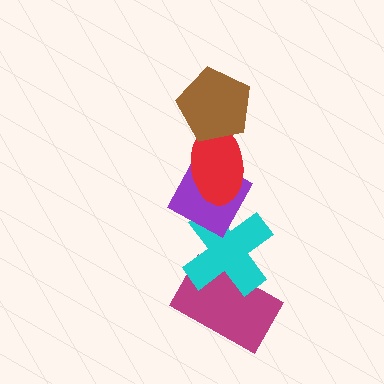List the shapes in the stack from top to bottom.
From top to bottom: the brown pentagon, the red ellipse, the purple diamond, the cyan cross, the magenta rectangle.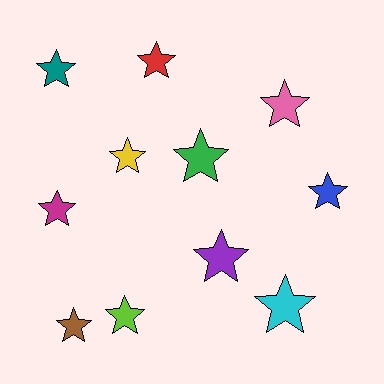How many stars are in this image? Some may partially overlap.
There are 11 stars.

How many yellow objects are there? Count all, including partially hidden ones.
There is 1 yellow object.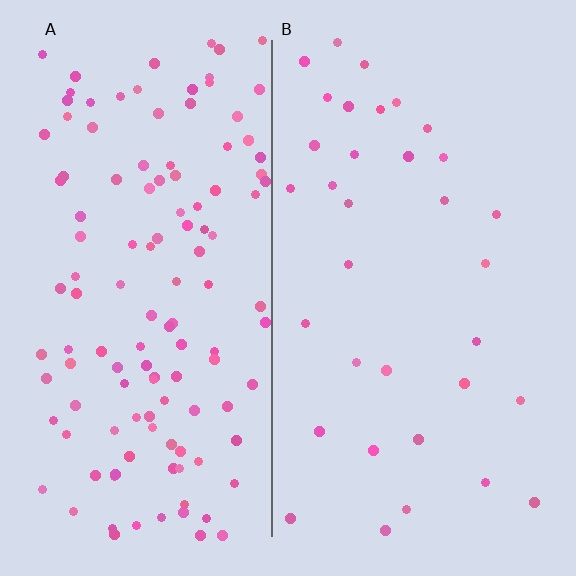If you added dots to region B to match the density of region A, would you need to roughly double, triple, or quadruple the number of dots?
Approximately quadruple.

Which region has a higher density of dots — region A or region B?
A (the left).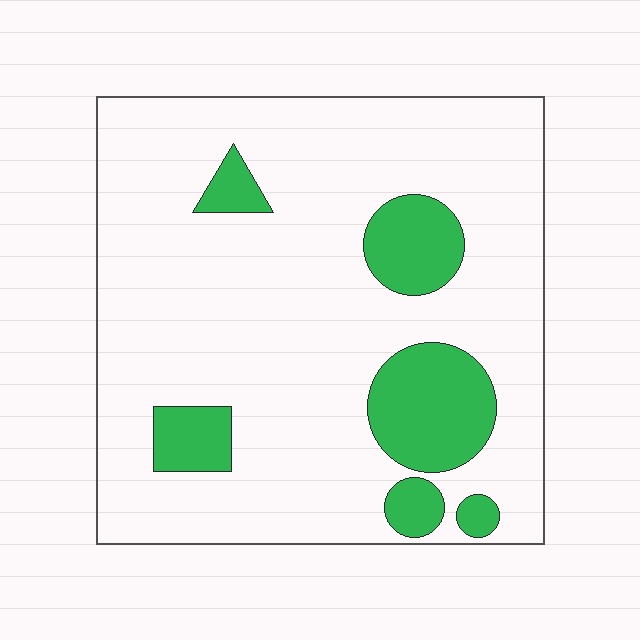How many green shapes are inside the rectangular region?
6.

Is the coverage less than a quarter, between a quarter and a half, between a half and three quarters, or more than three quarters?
Less than a quarter.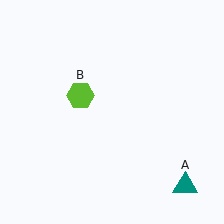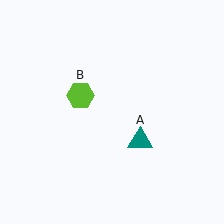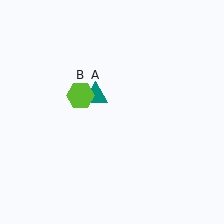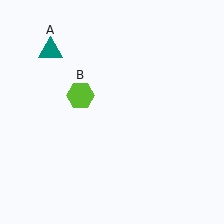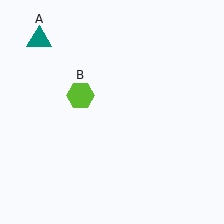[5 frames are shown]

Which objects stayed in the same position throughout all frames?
Lime hexagon (object B) remained stationary.